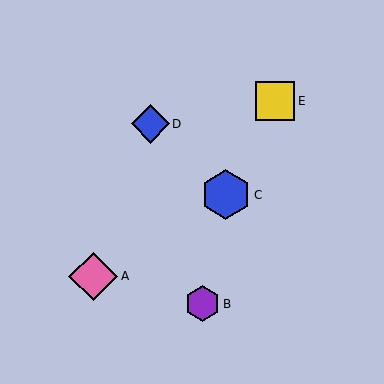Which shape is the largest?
The blue hexagon (labeled C) is the largest.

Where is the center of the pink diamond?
The center of the pink diamond is at (93, 276).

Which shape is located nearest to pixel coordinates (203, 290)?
The purple hexagon (labeled B) at (202, 304) is nearest to that location.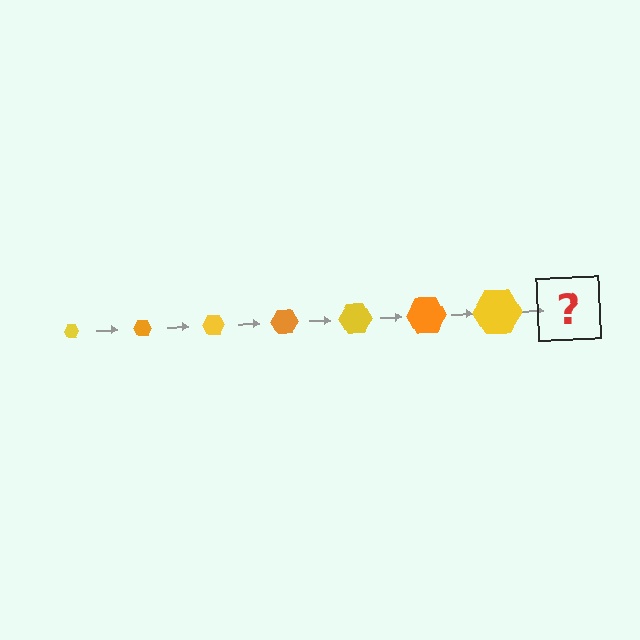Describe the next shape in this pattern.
It should be an orange hexagon, larger than the previous one.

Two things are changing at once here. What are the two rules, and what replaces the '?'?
The two rules are that the hexagon grows larger each step and the color cycles through yellow and orange. The '?' should be an orange hexagon, larger than the previous one.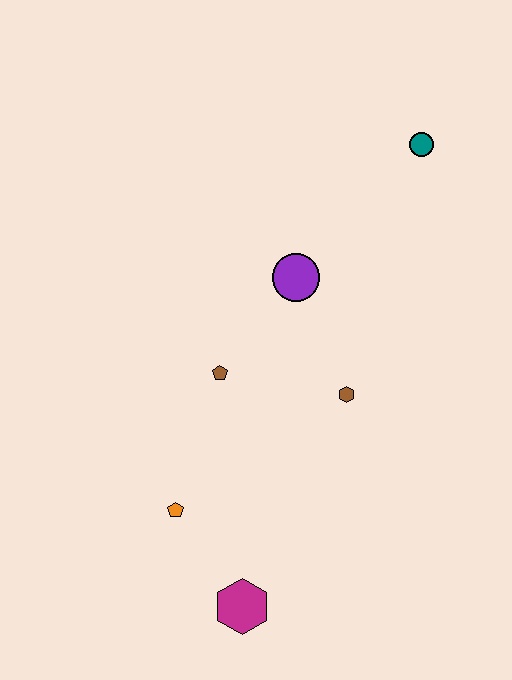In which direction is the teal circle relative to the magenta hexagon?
The teal circle is above the magenta hexagon.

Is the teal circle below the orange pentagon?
No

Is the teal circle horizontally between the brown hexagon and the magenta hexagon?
No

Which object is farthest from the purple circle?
The magenta hexagon is farthest from the purple circle.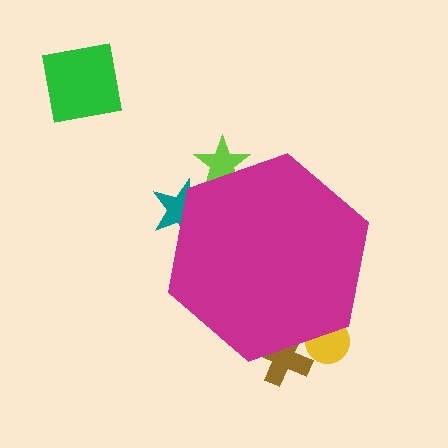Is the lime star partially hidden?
Yes, the lime star is partially hidden behind the magenta hexagon.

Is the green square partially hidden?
No, the green square is fully visible.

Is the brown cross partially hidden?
Yes, the brown cross is partially hidden behind the magenta hexagon.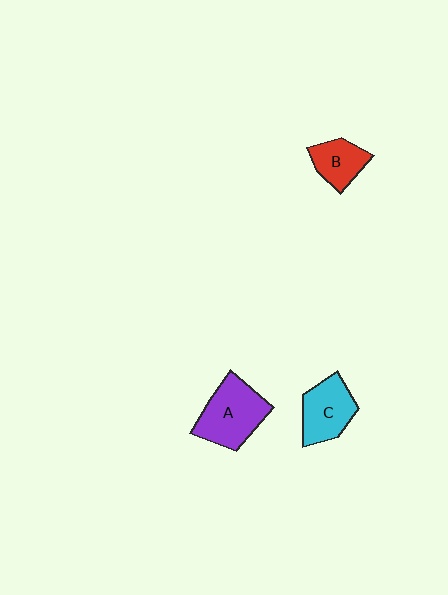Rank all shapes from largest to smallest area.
From largest to smallest: A (purple), C (cyan), B (red).